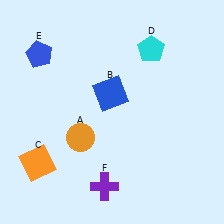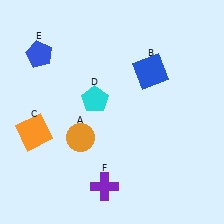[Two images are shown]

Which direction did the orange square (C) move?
The orange square (C) moved up.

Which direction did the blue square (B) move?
The blue square (B) moved right.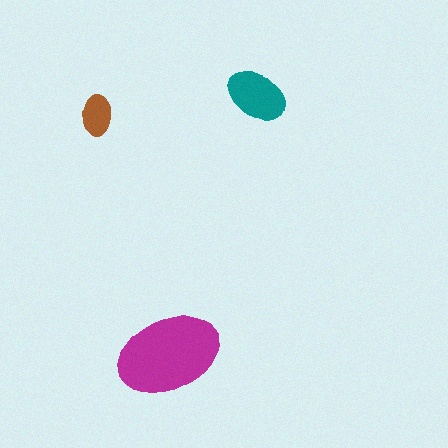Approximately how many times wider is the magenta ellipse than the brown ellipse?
About 2.5 times wider.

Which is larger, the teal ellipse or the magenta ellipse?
The magenta one.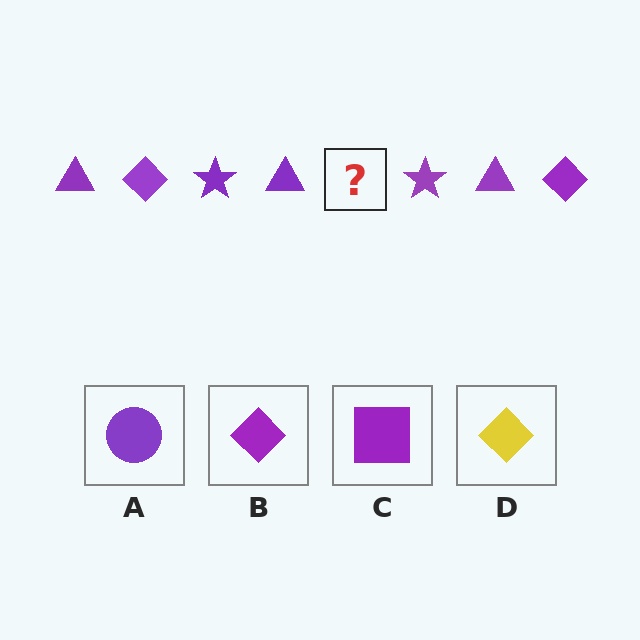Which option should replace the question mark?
Option B.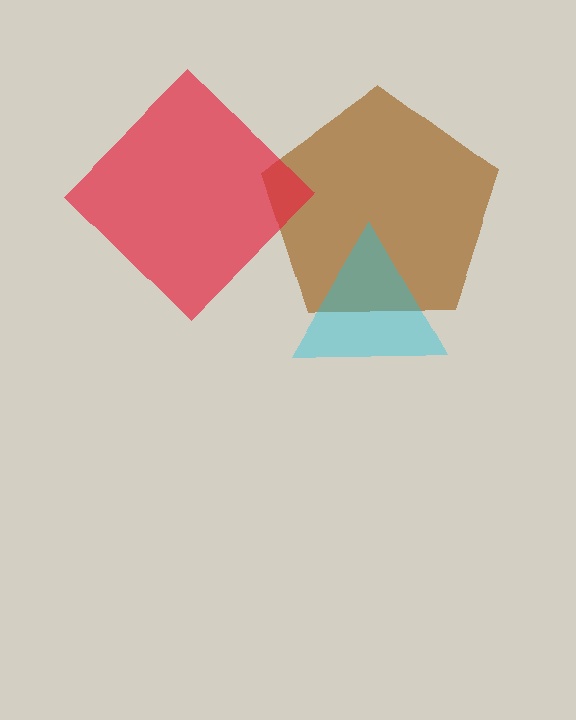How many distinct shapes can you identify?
There are 3 distinct shapes: a brown pentagon, a cyan triangle, a red diamond.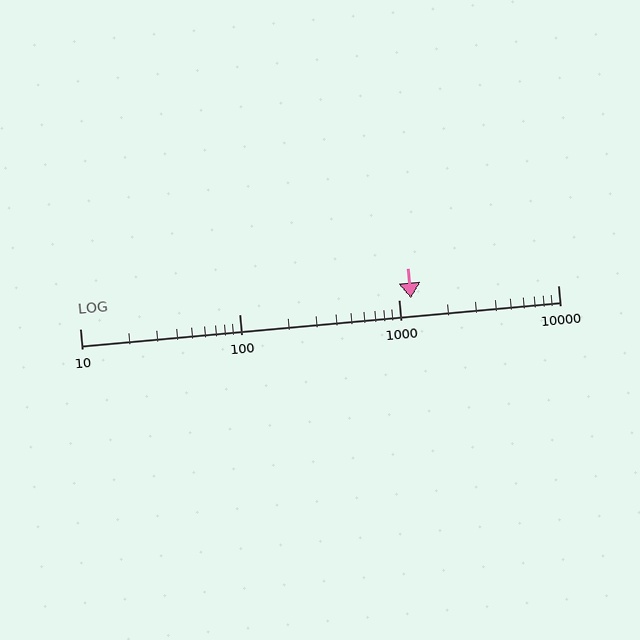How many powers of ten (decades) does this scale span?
The scale spans 3 decades, from 10 to 10000.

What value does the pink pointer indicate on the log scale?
The pointer indicates approximately 1200.